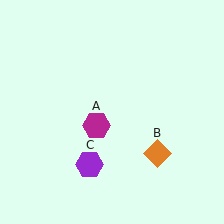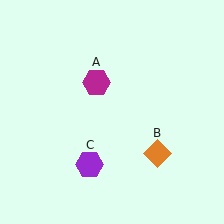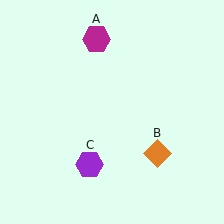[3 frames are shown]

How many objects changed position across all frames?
1 object changed position: magenta hexagon (object A).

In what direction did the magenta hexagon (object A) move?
The magenta hexagon (object A) moved up.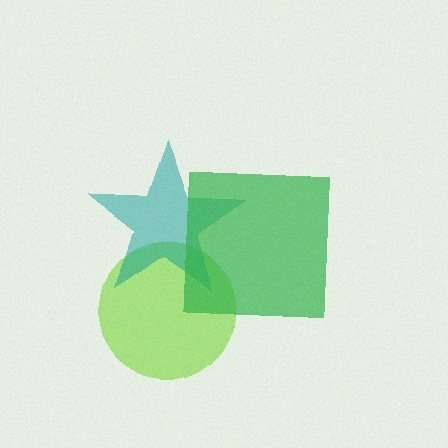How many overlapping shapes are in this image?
There are 3 overlapping shapes in the image.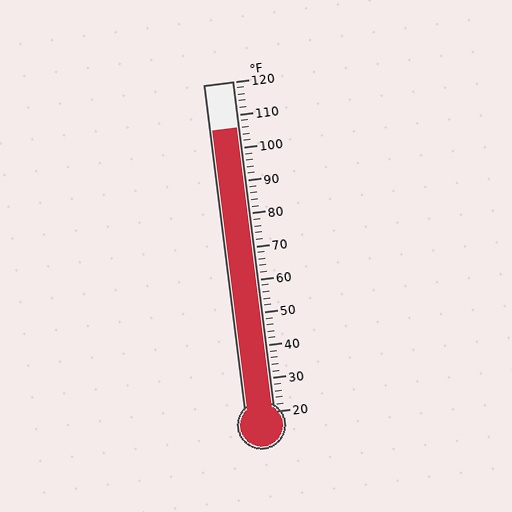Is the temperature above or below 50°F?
The temperature is above 50°F.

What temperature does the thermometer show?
The thermometer shows approximately 106°F.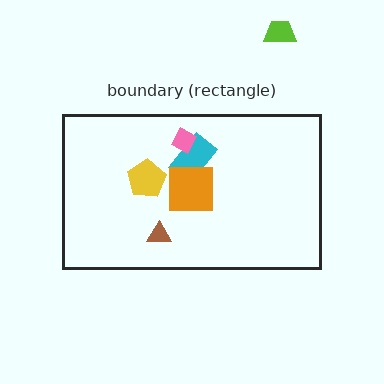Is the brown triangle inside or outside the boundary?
Inside.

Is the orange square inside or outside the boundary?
Inside.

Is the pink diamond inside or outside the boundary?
Inside.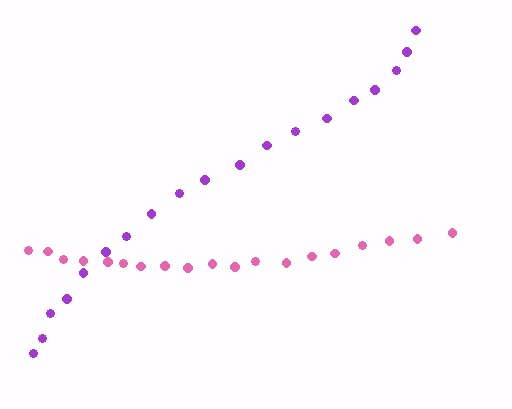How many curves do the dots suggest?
There are 2 distinct paths.